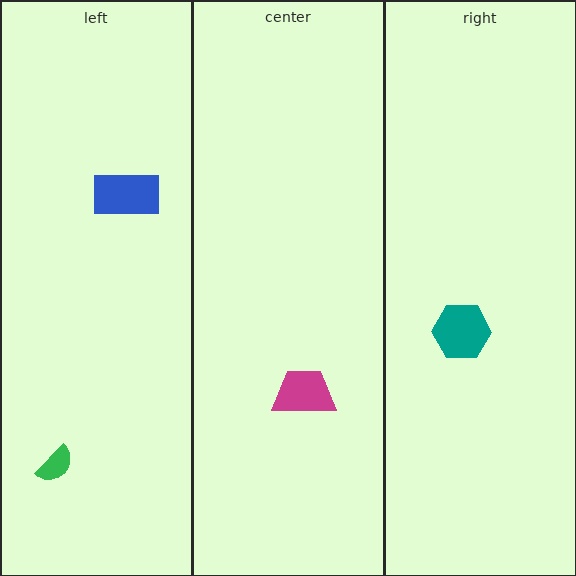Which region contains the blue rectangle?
The left region.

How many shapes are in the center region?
1.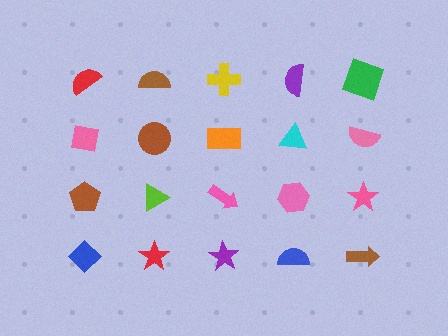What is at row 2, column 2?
A brown circle.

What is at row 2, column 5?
A pink semicircle.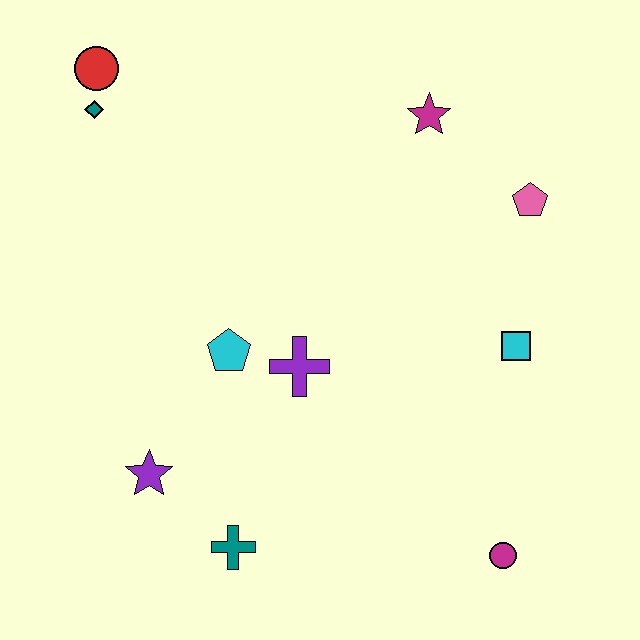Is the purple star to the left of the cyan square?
Yes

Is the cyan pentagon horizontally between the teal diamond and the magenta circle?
Yes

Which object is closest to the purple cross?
The cyan pentagon is closest to the purple cross.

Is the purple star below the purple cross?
Yes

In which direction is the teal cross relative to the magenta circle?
The teal cross is to the left of the magenta circle.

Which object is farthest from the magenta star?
The teal cross is farthest from the magenta star.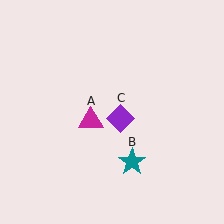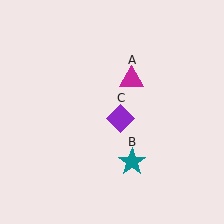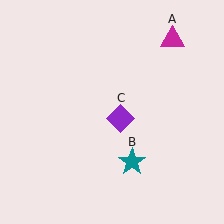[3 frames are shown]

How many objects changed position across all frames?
1 object changed position: magenta triangle (object A).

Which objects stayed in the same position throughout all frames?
Teal star (object B) and purple diamond (object C) remained stationary.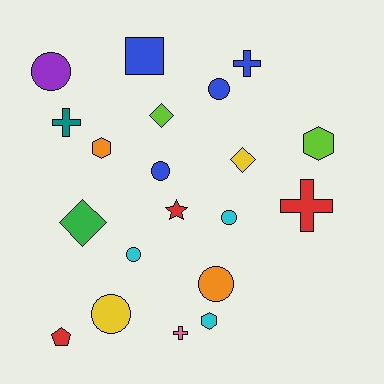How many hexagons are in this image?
There are 3 hexagons.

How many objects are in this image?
There are 20 objects.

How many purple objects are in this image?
There is 1 purple object.